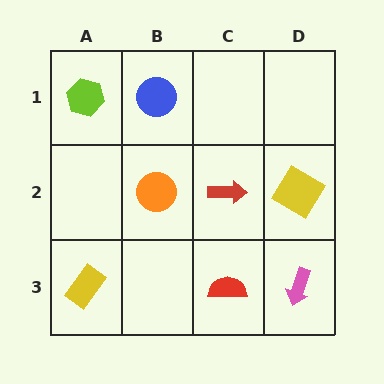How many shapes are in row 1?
2 shapes.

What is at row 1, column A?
A lime hexagon.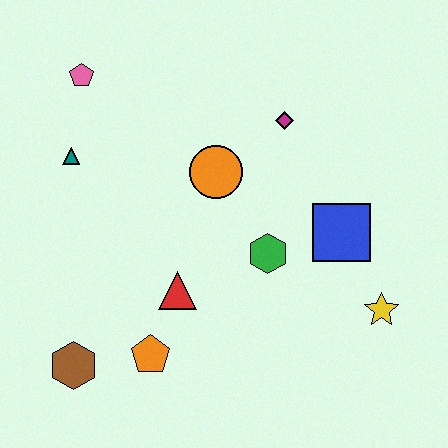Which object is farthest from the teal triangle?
The yellow star is farthest from the teal triangle.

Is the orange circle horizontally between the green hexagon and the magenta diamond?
No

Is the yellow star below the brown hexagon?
No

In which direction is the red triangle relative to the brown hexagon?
The red triangle is to the right of the brown hexagon.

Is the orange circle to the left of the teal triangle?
No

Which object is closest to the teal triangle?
The pink pentagon is closest to the teal triangle.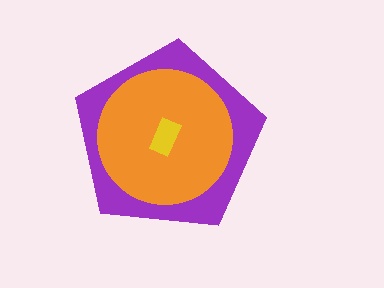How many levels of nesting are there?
3.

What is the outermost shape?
The purple pentagon.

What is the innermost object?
The yellow rectangle.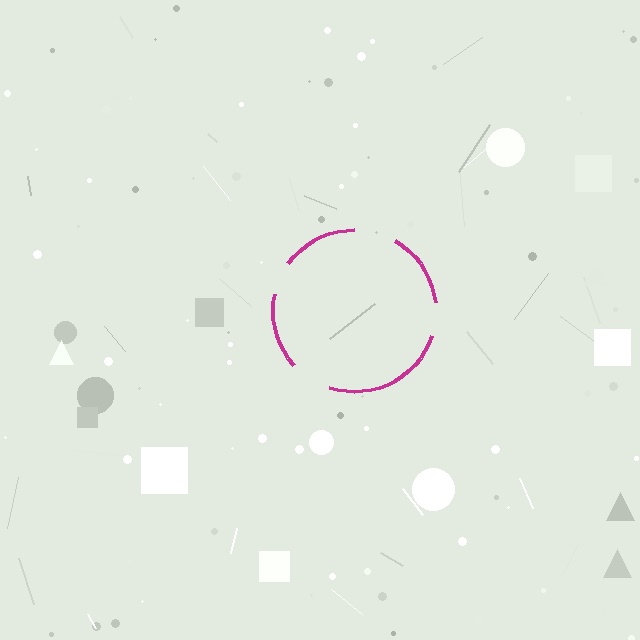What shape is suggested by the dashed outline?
The dashed outline suggests a circle.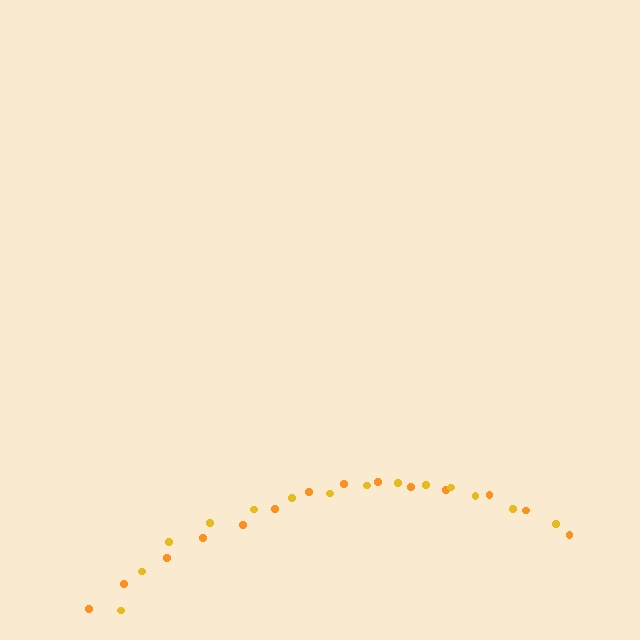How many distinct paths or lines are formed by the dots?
There are 2 distinct paths.